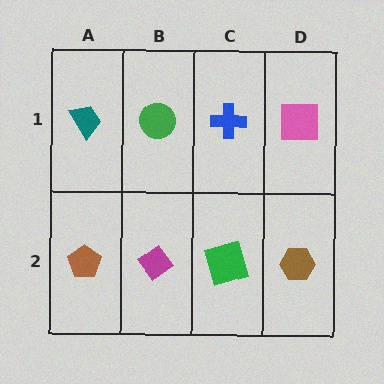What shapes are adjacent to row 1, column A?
A brown pentagon (row 2, column A), a green circle (row 1, column B).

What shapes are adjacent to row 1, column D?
A brown hexagon (row 2, column D), a blue cross (row 1, column C).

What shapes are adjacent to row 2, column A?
A teal trapezoid (row 1, column A), a magenta diamond (row 2, column B).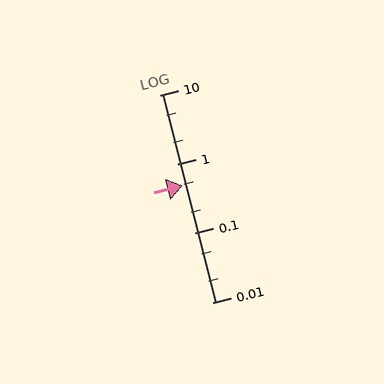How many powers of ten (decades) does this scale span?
The scale spans 3 decades, from 0.01 to 10.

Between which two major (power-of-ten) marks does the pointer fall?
The pointer is between 0.1 and 1.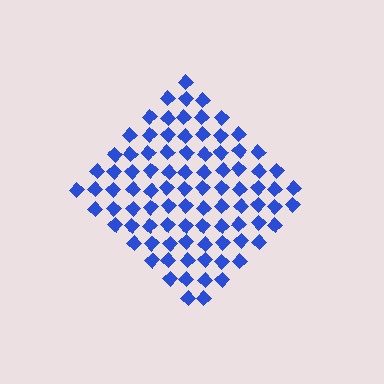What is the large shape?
The large shape is a diamond.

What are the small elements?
The small elements are diamonds.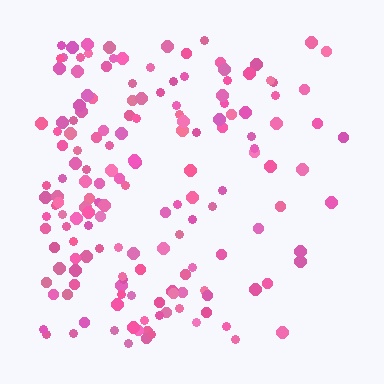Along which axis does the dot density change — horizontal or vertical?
Horizontal.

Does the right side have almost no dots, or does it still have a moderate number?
Still a moderate number, just noticeably fewer than the left.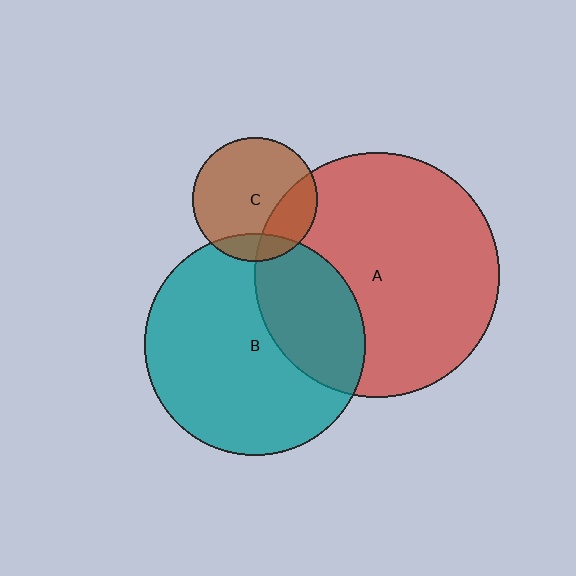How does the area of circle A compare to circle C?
Approximately 3.9 times.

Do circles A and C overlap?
Yes.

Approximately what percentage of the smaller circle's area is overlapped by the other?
Approximately 25%.